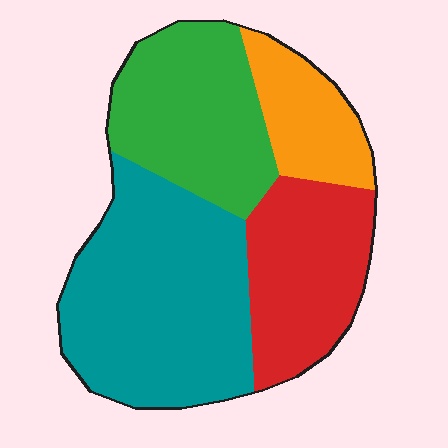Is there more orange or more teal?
Teal.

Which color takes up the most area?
Teal, at roughly 40%.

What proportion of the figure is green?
Green takes up about one quarter (1/4) of the figure.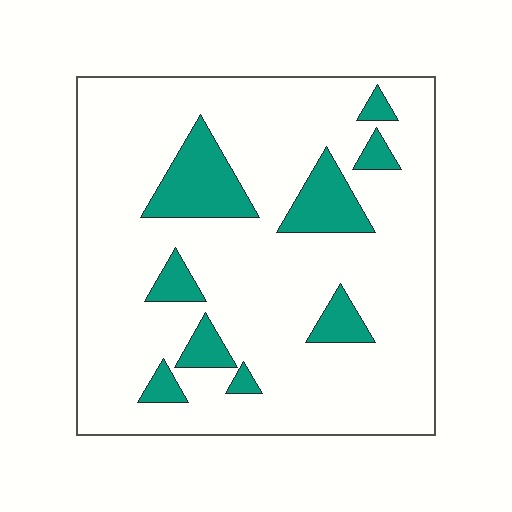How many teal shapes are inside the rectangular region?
9.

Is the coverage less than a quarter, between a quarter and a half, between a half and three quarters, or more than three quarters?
Less than a quarter.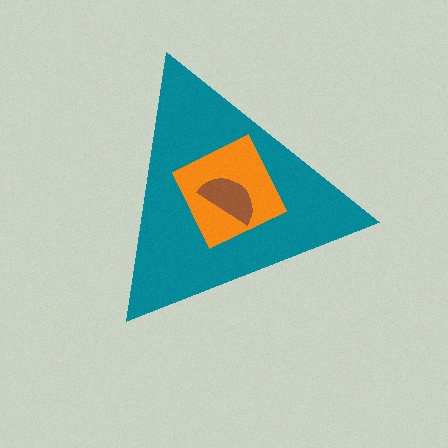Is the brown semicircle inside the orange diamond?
Yes.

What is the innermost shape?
The brown semicircle.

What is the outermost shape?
The teal triangle.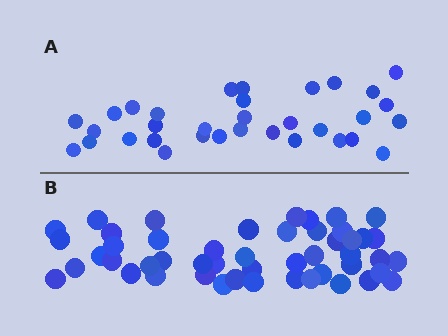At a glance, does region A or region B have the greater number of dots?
Region B (the bottom region) has more dots.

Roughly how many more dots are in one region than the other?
Region B has approximately 15 more dots than region A.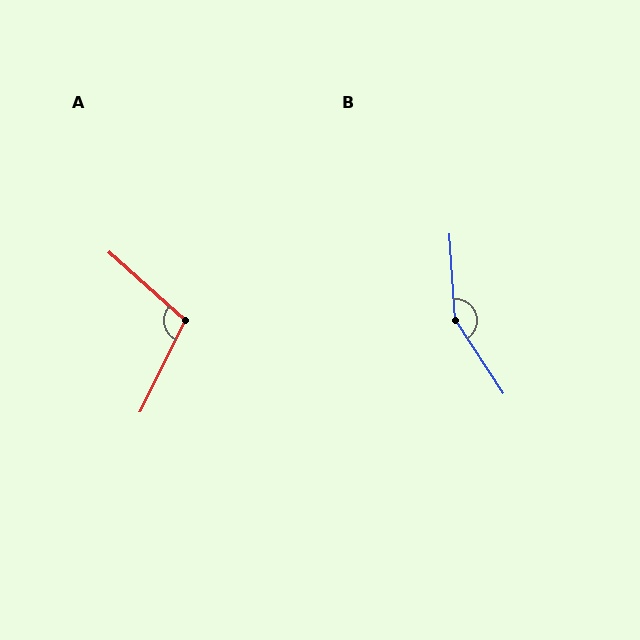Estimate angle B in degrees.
Approximately 150 degrees.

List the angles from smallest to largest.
A (106°), B (150°).